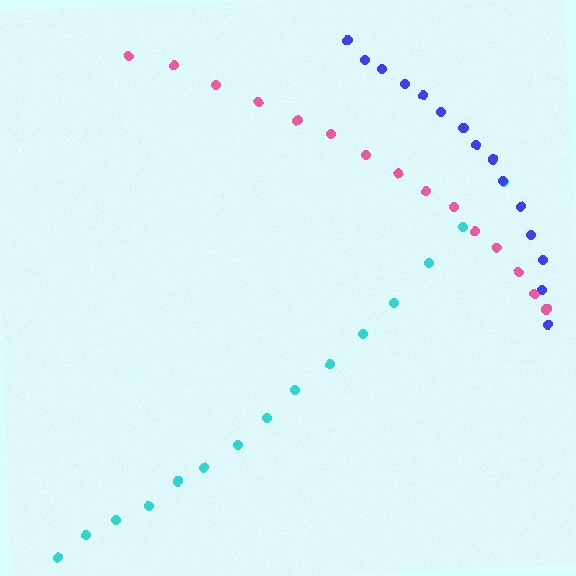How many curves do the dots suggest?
There are 3 distinct paths.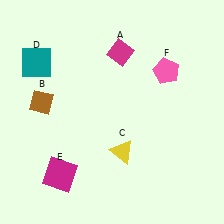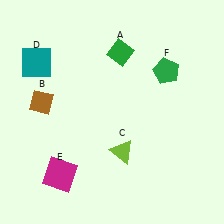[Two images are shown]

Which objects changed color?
A changed from magenta to green. C changed from yellow to lime. F changed from pink to green.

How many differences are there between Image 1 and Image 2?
There are 3 differences between the two images.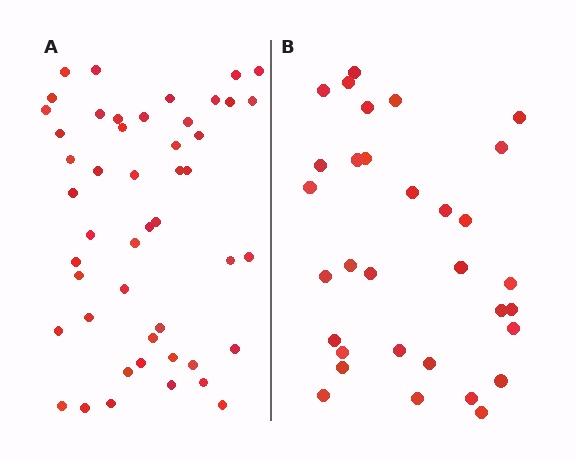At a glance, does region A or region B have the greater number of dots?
Region A (the left region) has more dots.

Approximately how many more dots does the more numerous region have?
Region A has approximately 15 more dots than region B.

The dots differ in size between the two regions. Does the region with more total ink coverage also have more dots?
No. Region B has more total ink coverage because its dots are larger, but region A actually contains more individual dots. Total area can be misleading — the number of items is what matters here.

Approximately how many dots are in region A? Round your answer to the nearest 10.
About 50 dots. (The exact count is 48, which rounds to 50.)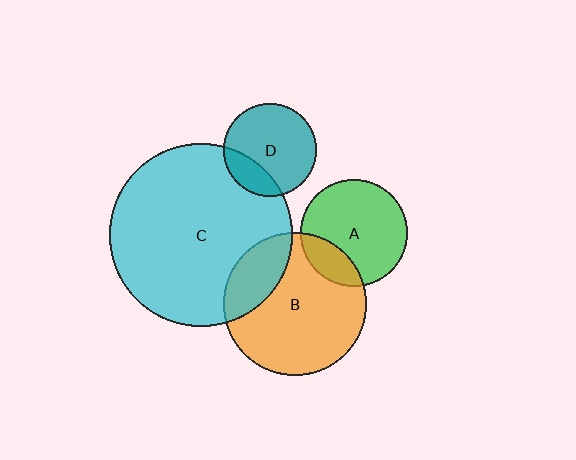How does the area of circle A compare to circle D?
Approximately 1.3 times.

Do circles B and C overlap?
Yes.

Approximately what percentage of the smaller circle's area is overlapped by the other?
Approximately 25%.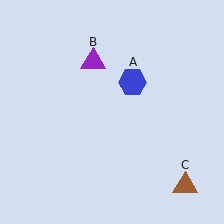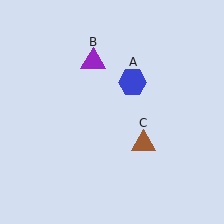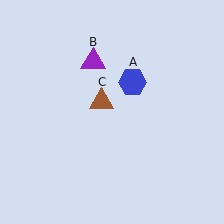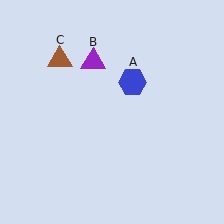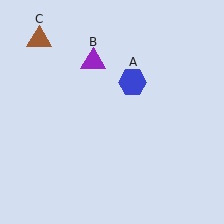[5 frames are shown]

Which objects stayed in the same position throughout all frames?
Blue hexagon (object A) and purple triangle (object B) remained stationary.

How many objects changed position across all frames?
1 object changed position: brown triangle (object C).